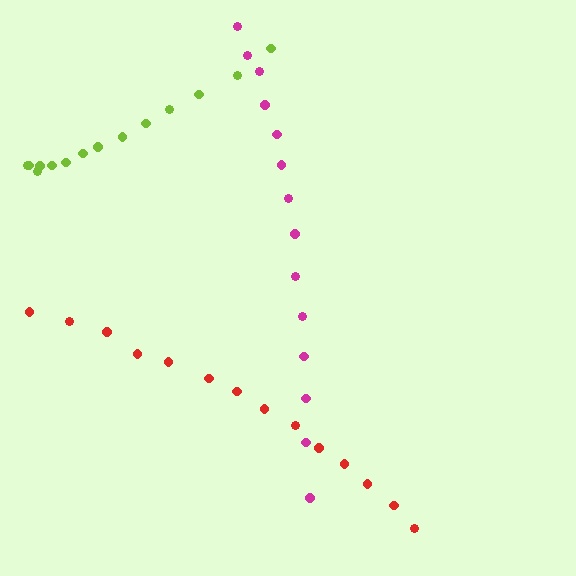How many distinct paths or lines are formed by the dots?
There are 3 distinct paths.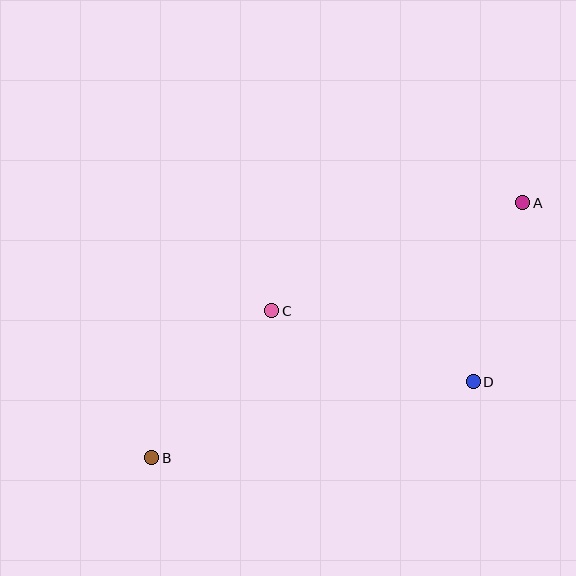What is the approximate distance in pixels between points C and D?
The distance between C and D is approximately 214 pixels.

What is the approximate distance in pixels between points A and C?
The distance between A and C is approximately 273 pixels.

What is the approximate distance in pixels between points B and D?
The distance between B and D is approximately 330 pixels.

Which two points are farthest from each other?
Points A and B are farthest from each other.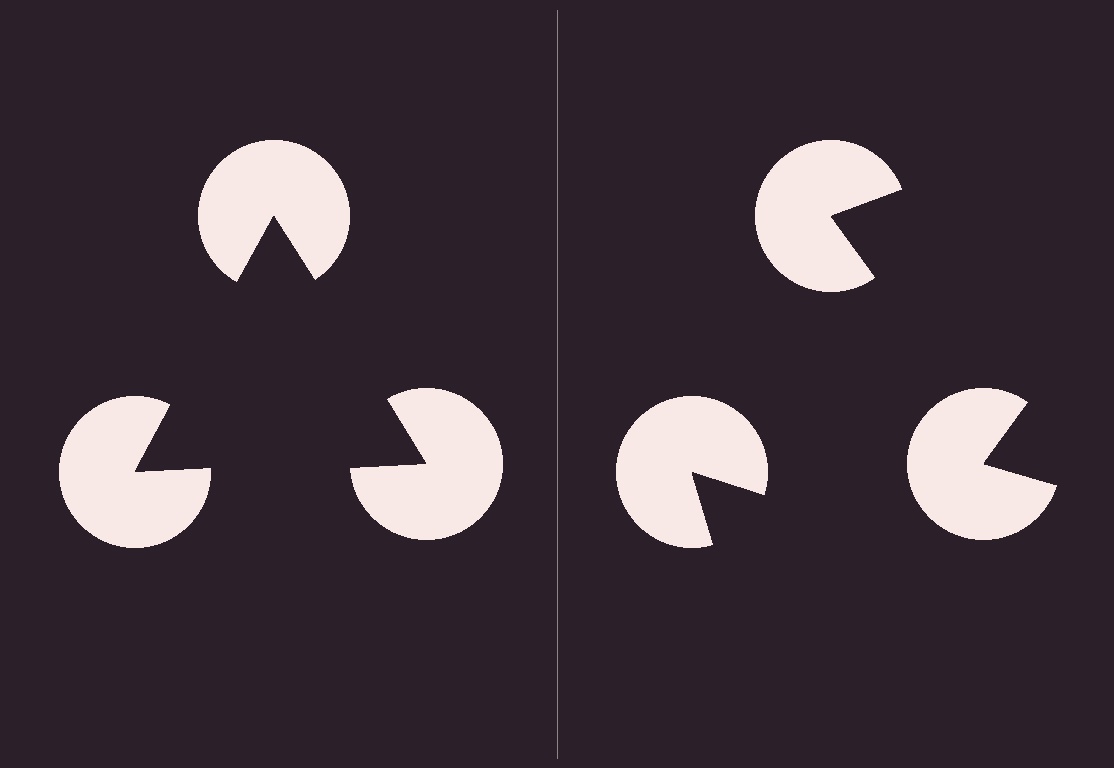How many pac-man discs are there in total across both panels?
6 — 3 on each side.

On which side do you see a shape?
An illusory triangle appears on the left side. On the right side the wedge cuts are rotated, so no coherent shape forms.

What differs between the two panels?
The pac-man discs are positioned identically on both sides; only the wedge orientations differ. On the left they align to a triangle; on the right they are misaligned.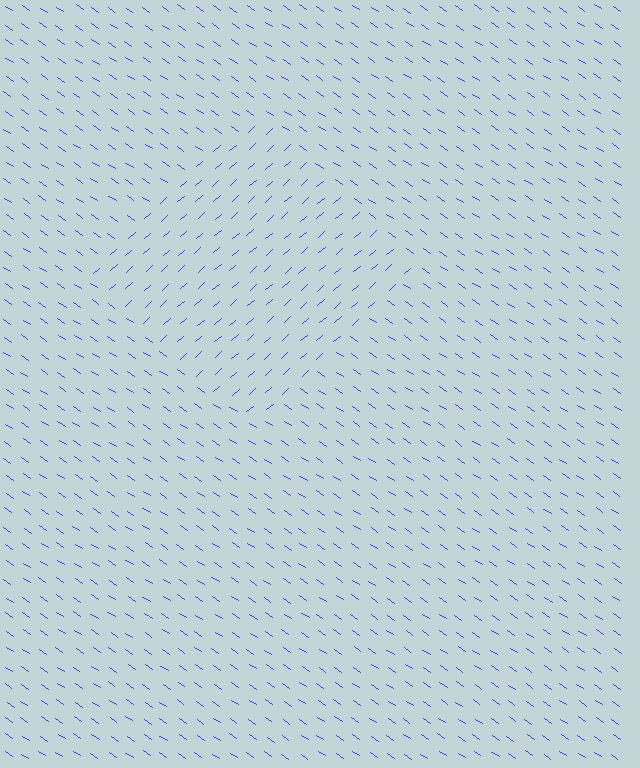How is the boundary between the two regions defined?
The boundary is defined purely by a change in line orientation (approximately 75 degrees difference). All lines are the same color and thickness.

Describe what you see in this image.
The image is filled with small blue line segments. A diamond region in the image has lines oriented differently from the surrounding lines, creating a visible texture boundary.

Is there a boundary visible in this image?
Yes, there is a texture boundary formed by a change in line orientation.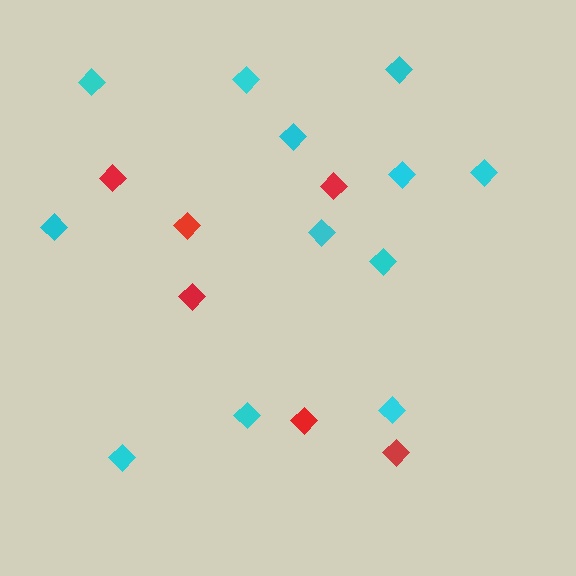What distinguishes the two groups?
There are 2 groups: one group of cyan diamonds (12) and one group of red diamonds (6).